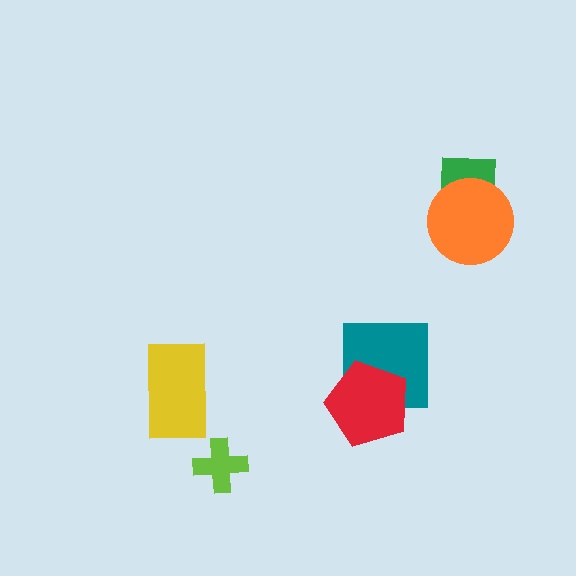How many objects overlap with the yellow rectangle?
0 objects overlap with the yellow rectangle.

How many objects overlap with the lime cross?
0 objects overlap with the lime cross.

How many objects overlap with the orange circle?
1 object overlaps with the orange circle.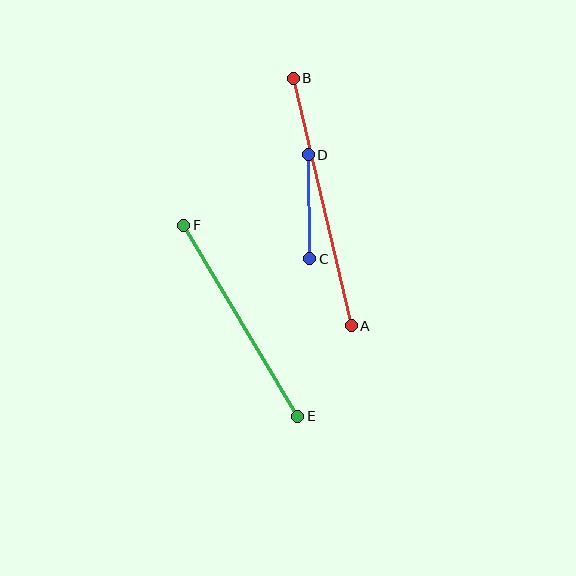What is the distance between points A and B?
The distance is approximately 254 pixels.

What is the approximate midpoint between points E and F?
The midpoint is at approximately (241, 321) pixels.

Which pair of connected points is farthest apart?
Points A and B are farthest apart.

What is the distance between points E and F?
The distance is approximately 223 pixels.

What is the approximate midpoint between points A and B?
The midpoint is at approximately (322, 202) pixels.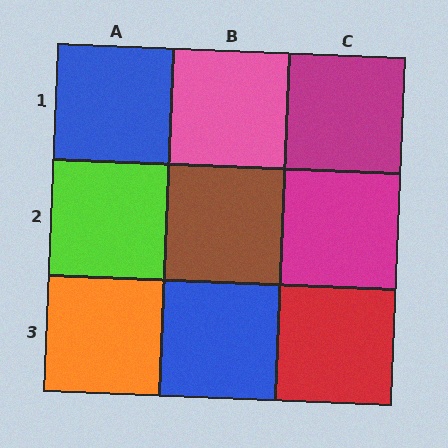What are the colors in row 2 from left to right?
Lime, brown, magenta.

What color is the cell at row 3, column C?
Red.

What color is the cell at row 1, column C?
Magenta.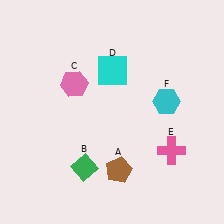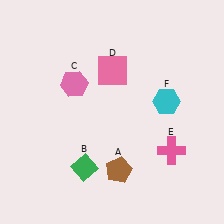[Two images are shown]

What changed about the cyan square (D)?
In Image 1, D is cyan. In Image 2, it changed to pink.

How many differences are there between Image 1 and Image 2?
There is 1 difference between the two images.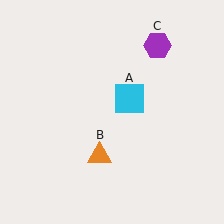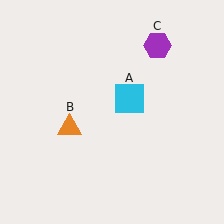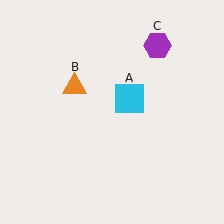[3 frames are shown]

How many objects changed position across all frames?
1 object changed position: orange triangle (object B).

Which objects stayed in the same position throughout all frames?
Cyan square (object A) and purple hexagon (object C) remained stationary.